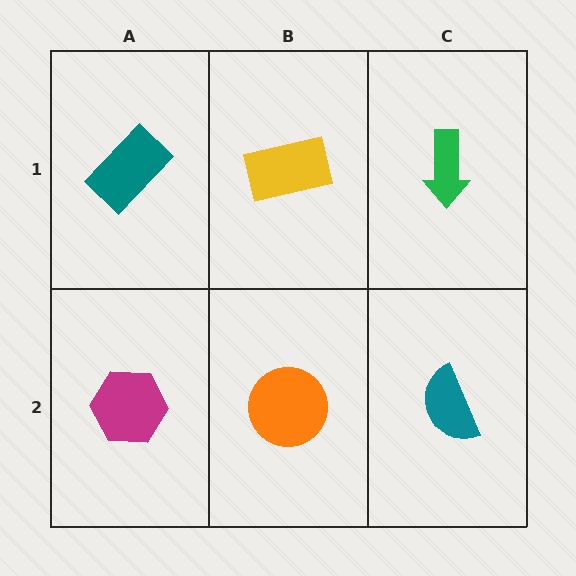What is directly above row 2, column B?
A yellow rectangle.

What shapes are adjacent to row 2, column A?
A teal rectangle (row 1, column A), an orange circle (row 2, column B).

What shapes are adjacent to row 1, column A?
A magenta hexagon (row 2, column A), a yellow rectangle (row 1, column B).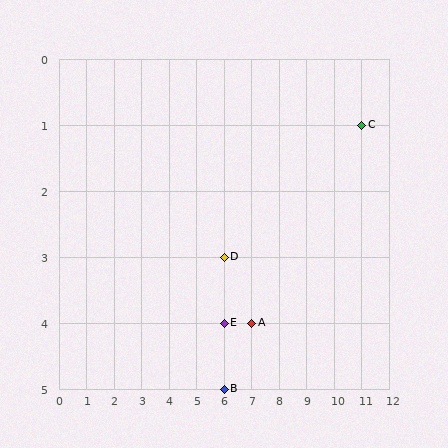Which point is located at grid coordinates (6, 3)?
Point D is at (6, 3).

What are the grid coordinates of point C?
Point C is at grid coordinates (11, 1).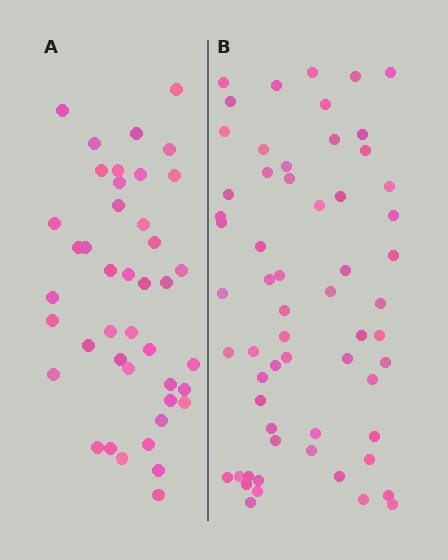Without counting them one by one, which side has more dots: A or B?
Region B (the right region) has more dots.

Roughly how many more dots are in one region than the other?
Region B has approximately 20 more dots than region A.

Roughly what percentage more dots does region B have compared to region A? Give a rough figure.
About 45% more.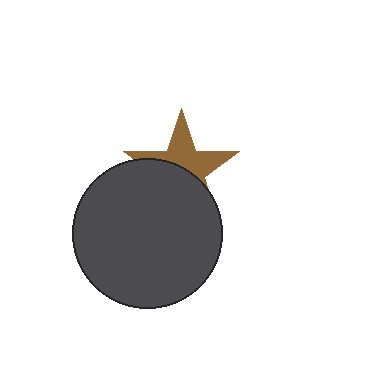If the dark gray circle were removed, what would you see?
You would see the complete brown star.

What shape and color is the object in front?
The object in front is a dark gray circle.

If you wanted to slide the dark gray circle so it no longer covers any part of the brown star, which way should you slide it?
Slide it down — that is the most direct way to separate the two shapes.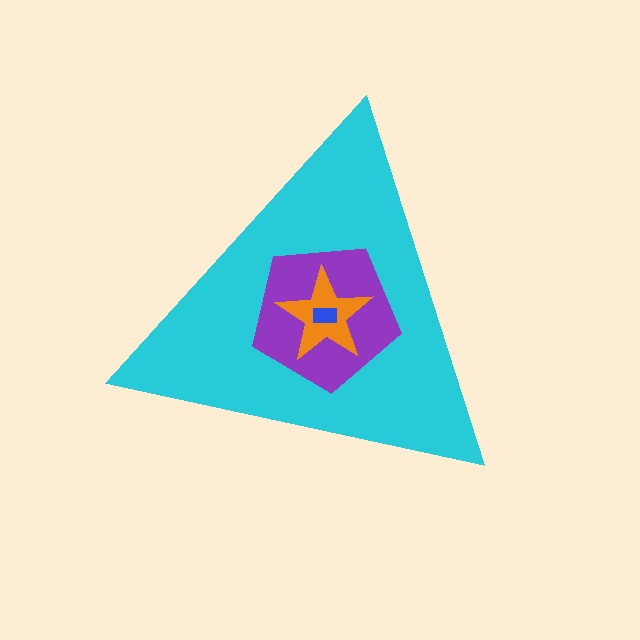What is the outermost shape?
The cyan triangle.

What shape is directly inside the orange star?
The blue rectangle.